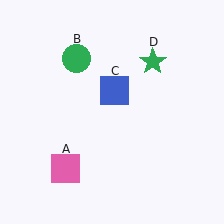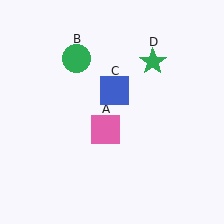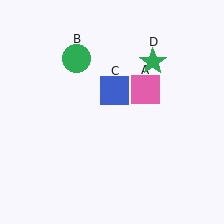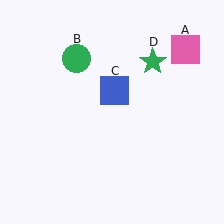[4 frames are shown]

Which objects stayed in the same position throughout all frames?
Green circle (object B) and blue square (object C) and green star (object D) remained stationary.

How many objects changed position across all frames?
1 object changed position: pink square (object A).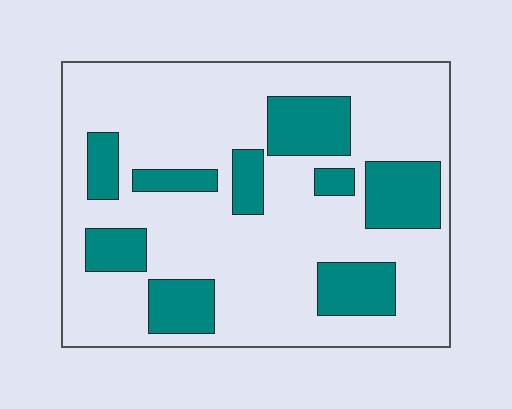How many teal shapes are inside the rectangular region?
9.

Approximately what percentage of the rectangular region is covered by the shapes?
Approximately 25%.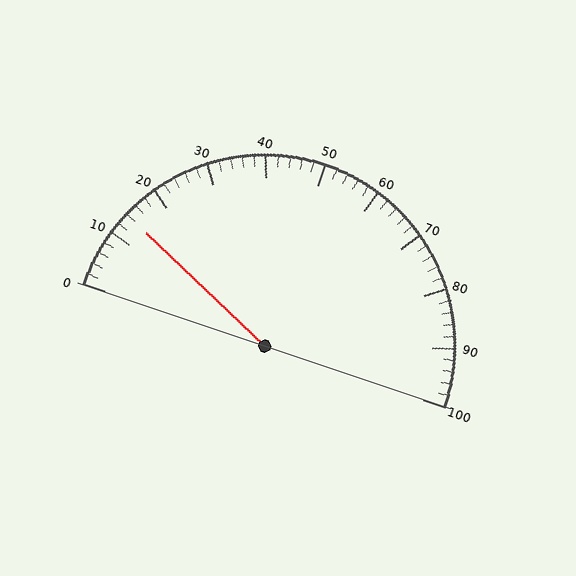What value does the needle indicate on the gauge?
The needle indicates approximately 14.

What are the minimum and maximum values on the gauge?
The gauge ranges from 0 to 100.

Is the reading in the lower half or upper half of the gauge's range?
The reading is in the lower half of the range (0 to 100).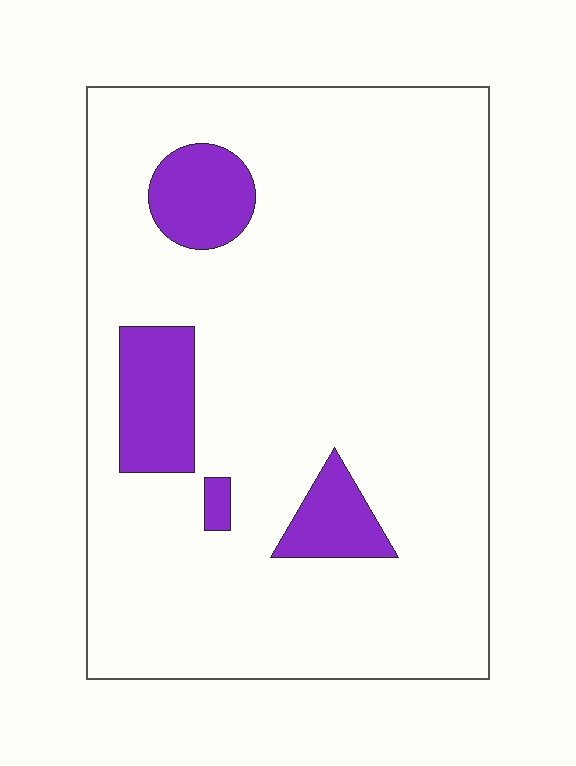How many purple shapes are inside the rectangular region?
4.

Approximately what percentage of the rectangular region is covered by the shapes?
Approximately 10%.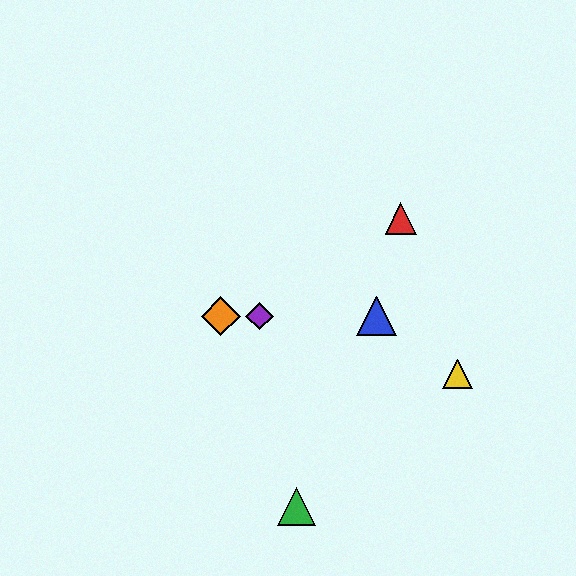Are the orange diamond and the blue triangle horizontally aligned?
Yes, both are at y≈316.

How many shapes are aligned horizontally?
3 shapes (the blue triangle, the purple diamond, the orange diamond) are aligned horizontally.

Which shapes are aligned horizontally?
The blue triangle, the purple diamond, the orange diamond are aligned horizontally.